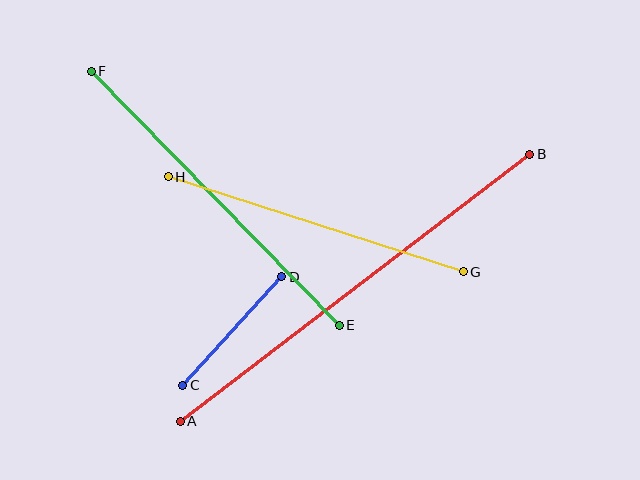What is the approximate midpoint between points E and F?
The midpoint is at approximately (215, 198) pixels.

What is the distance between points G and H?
The distance is approximately 310 pixels.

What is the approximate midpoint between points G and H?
The midpoint is at approximately (316, 224) pixels.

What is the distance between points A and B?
The distance is approximately 440 pixels.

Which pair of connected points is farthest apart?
Points A and B are farthest apart.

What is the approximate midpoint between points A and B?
The midpoint is at approximately (355, 288) pixels.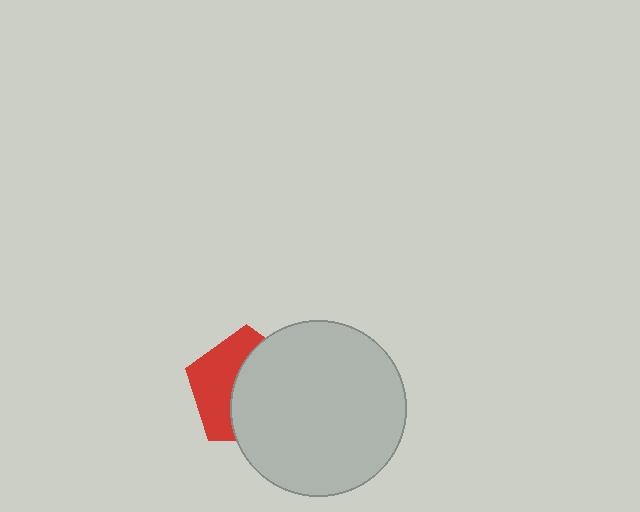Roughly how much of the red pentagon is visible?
A small part of it is visible (roughly 42%).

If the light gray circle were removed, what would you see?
You would see the complete red pentagon.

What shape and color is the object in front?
The object in front is a light gray circle.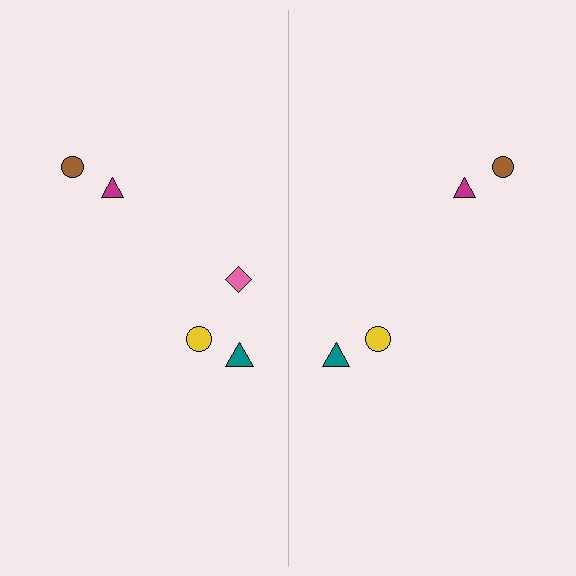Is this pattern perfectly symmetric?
No, the pattern is not perfectly symmetric. A pink diamond is missing from the right side.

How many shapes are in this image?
There are 9 shapes in this image.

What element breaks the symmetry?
A pink diamond is missing from the right side.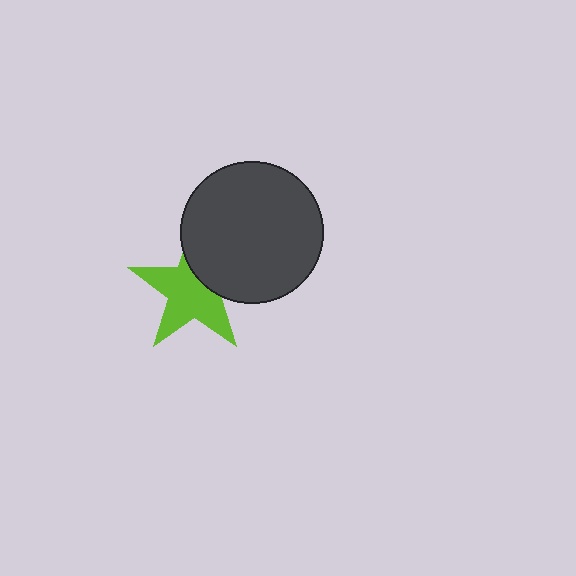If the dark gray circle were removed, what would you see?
You would see the complete lime star.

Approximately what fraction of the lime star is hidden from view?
Roughly 34% of the lime star is hidden behind the dark gray circle.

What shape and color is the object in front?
The object in front is a dark gray circle.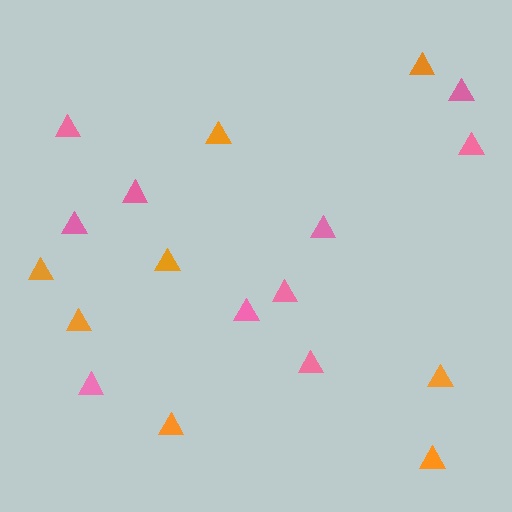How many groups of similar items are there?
There are 2 groups: one group of pink triangles (10) and one group of orange triangles (8).